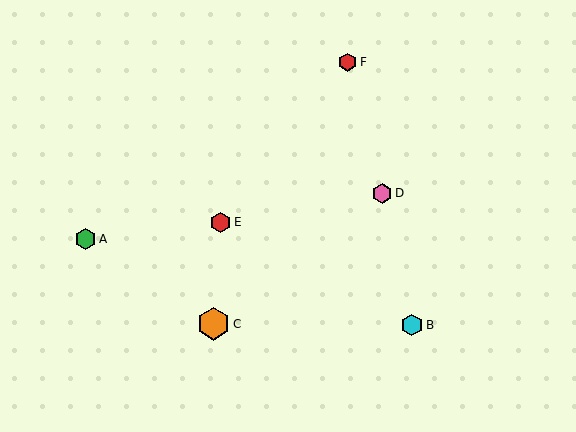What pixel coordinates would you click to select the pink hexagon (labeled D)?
Click at (382, 193) to select the pink hexagon D.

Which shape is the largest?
The orange hexagon (labeled C) is the largest.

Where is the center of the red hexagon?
The center of the red hexagon is at (348, 62).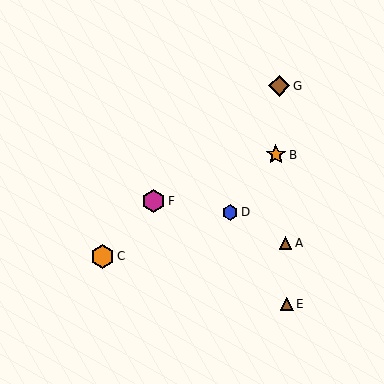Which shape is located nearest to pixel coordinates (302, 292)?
The brown triangle (labeled E) at (287, 304) is nearest to that location.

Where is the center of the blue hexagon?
The center of the blue hexagon is at (230, 212).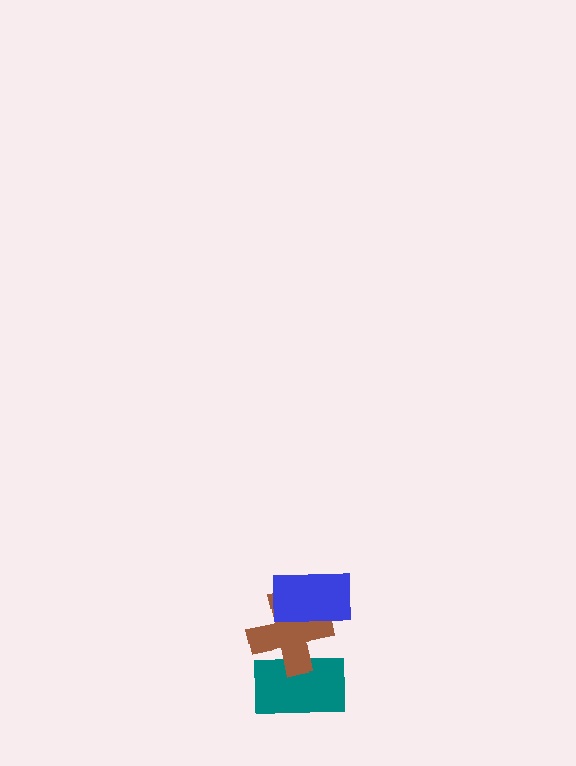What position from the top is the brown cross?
The brown cross is 2nd from the top.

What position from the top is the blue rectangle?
The blue rectangle is 1st from the top.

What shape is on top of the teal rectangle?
The brown cross is on top of the teal rectangle.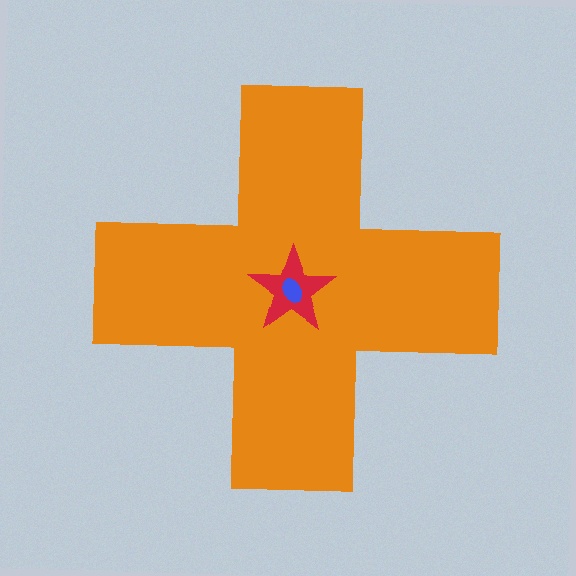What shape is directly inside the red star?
The blue ellipse.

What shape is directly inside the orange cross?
The red star.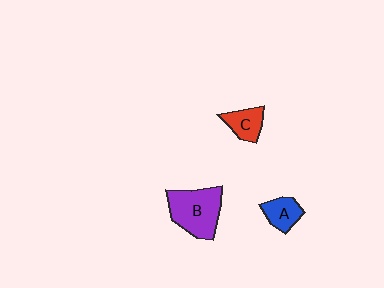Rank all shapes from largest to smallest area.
From largest to smallest: B (purple), A (blue), C (red).